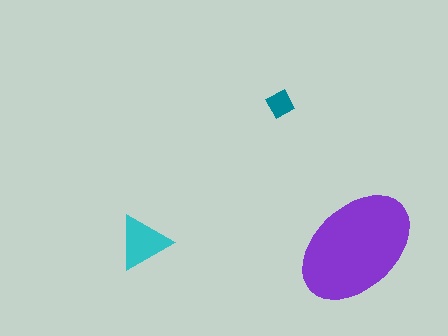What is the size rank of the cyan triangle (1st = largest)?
2nd.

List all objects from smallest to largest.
The teal diamond, the cyan triangle, the purple ellipse.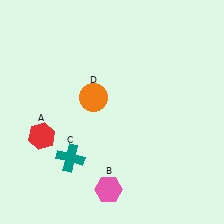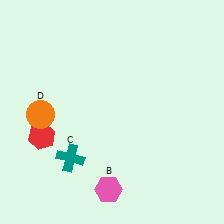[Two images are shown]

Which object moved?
The orange circle (D) moved left.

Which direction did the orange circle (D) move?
The orange circle (D) moved left.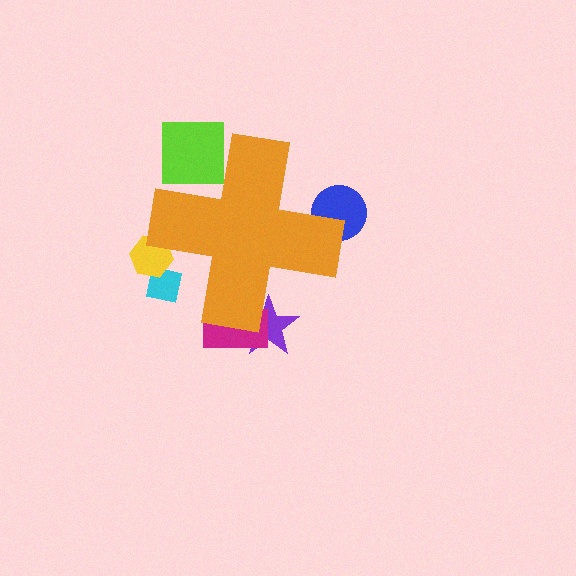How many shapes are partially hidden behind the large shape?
6 shapes are partially hidden.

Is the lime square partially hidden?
Yes, the lime square is partially hidden behind the orange cross.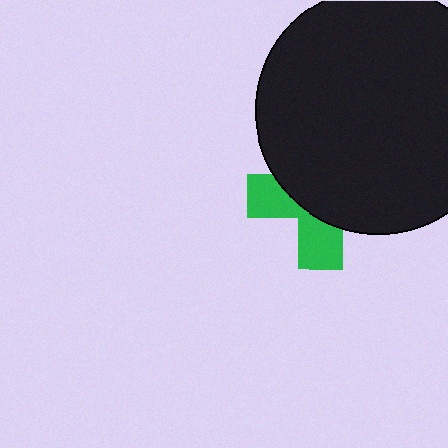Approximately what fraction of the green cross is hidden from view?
Roughly 63% of the green cross is hidden behind the black circle.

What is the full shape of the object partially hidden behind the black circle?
The partially hidden object is a green cross.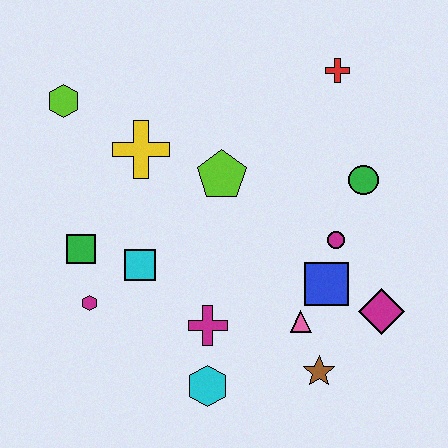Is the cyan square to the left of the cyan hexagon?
Yes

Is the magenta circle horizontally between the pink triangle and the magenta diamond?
Yes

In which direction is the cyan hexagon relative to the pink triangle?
The cyan hexagon is to the left of the pink triangle.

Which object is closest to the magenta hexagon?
The green square is closest to the magenta hexagon.